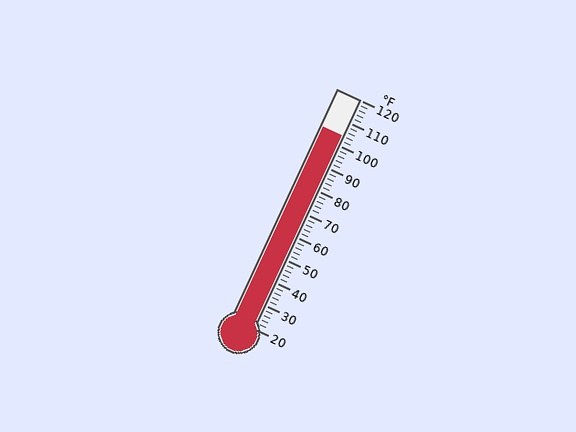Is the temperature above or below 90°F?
The temperature is above 90°F.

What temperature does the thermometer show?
The thermometer shows approximately 104°F.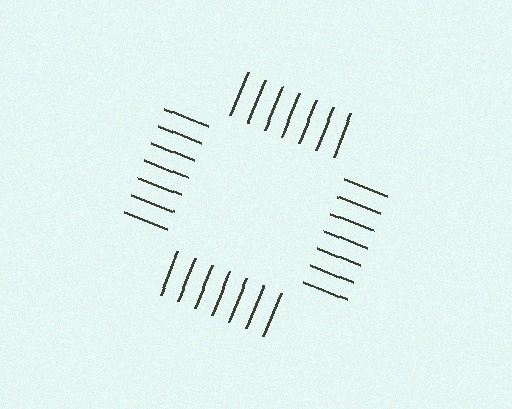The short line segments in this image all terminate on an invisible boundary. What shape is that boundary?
An illusory square — the line segments terminate on its edges but no continuous stroke is drawn.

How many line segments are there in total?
28 — 7 along each of the 4 edges.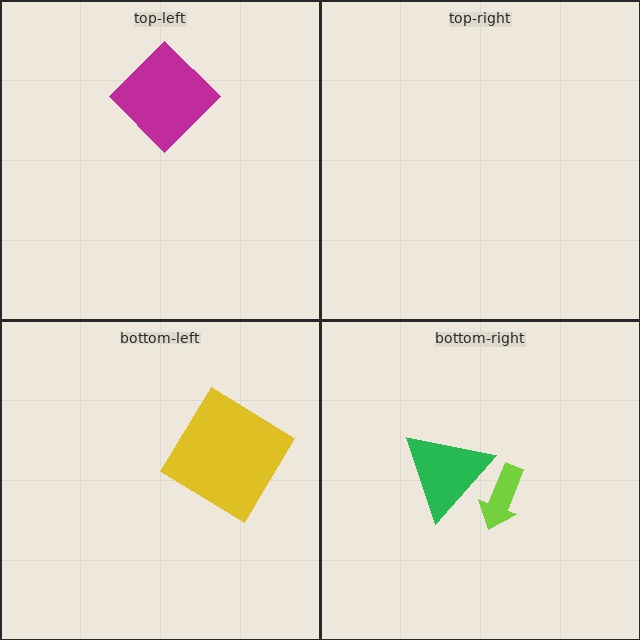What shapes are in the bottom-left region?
The yellow diamond.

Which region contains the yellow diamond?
The bottom-left region.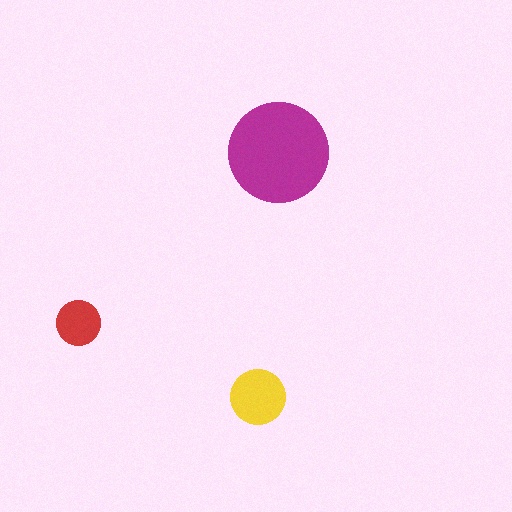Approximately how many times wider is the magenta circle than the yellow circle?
About 2 times wider.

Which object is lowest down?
The yellow circle is bottommost.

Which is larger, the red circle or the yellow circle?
The yellow one.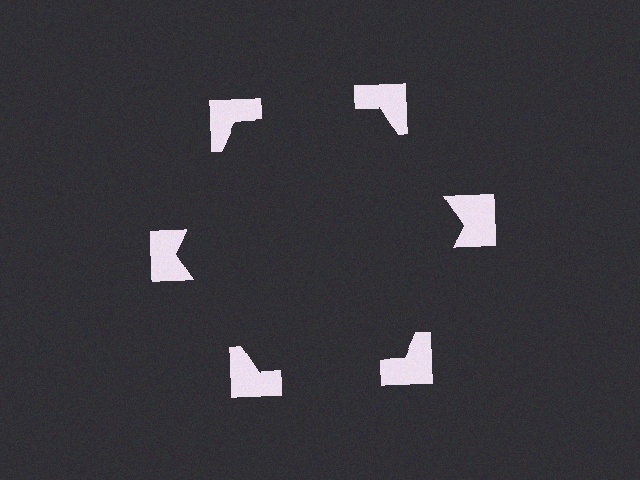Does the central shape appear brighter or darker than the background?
It typically appears slightly darker than the background, even though no actual brightness change is drawn.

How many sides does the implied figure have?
6 sides.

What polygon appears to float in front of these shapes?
An illusory hexagon — its edges are inferred from the aligned wedge cuts in the notched squares, not physically drawn.